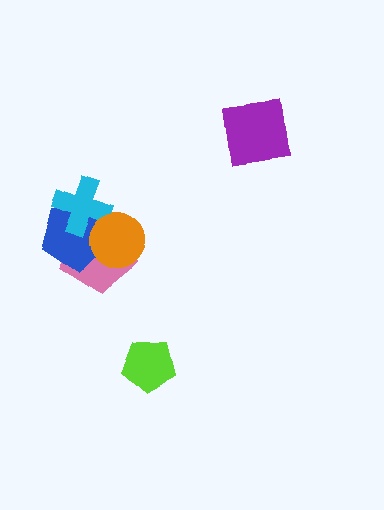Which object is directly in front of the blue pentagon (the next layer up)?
The cyan cross is directly in front of the blue pentagon.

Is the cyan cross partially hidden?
Yes, it is partially covered by another shape.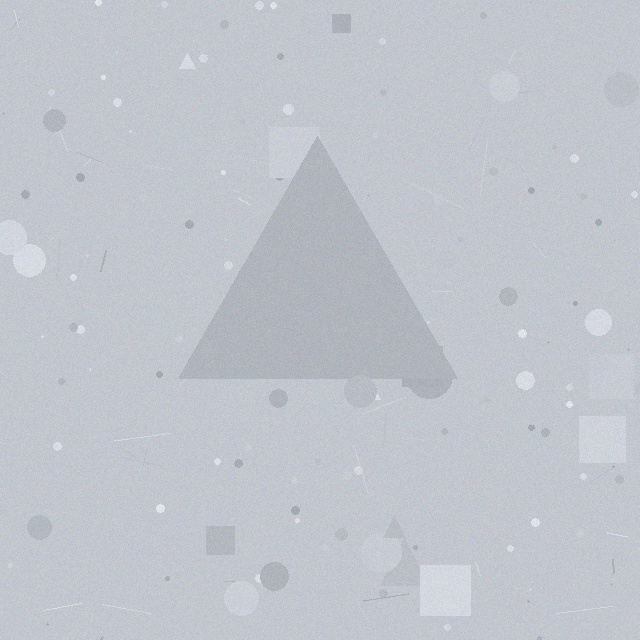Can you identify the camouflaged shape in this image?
The camouflaged shape is a triangle.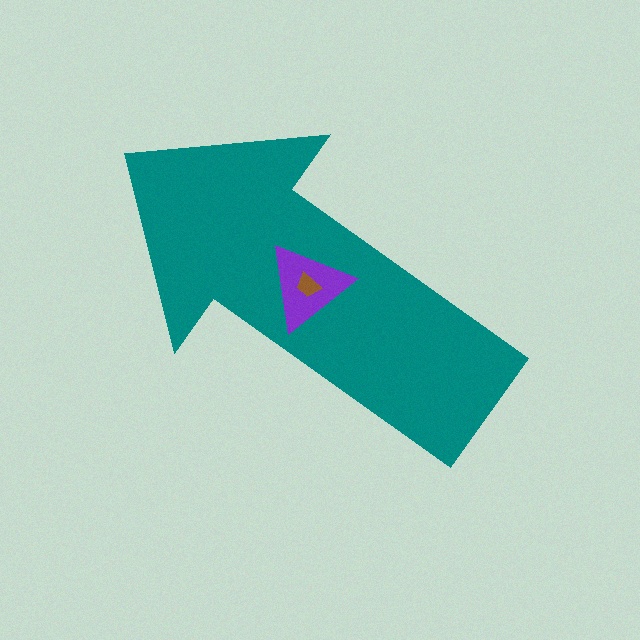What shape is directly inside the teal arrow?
The purple triangle.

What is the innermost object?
The brown trapezoid.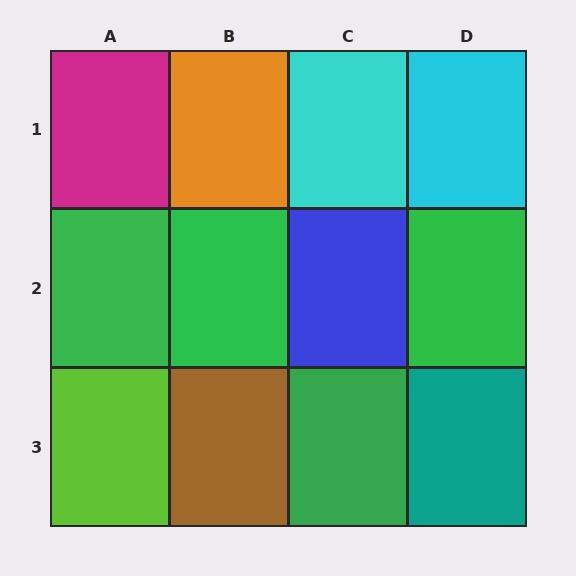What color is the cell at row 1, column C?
Cyan.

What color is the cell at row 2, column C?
Blue.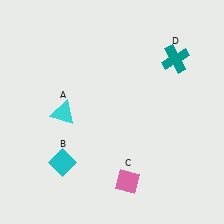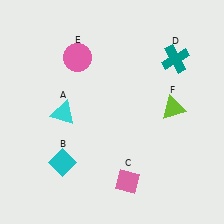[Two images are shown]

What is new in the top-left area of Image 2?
A pink circle (E) was added in the top-left area of Image 2.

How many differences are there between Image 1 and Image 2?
There are 2 differences between the two images.